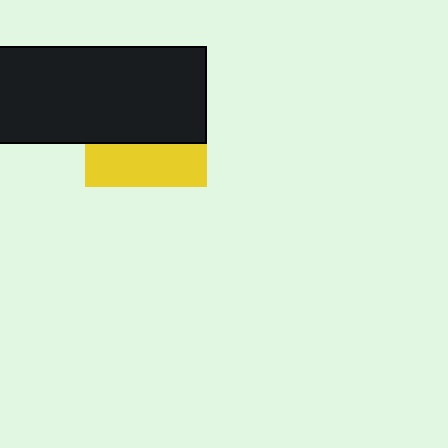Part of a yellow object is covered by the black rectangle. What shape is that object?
It is a square.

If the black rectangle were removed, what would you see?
You would see the complete yellow square.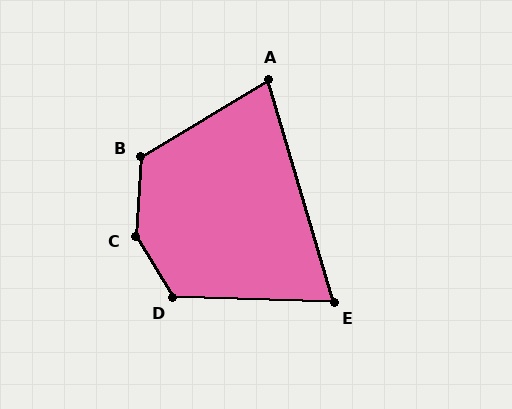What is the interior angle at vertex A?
Approximately 76 degrees (acute).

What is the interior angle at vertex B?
Approximately 125 degrees (obtuse).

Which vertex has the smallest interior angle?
E, at approximately 72 degrees.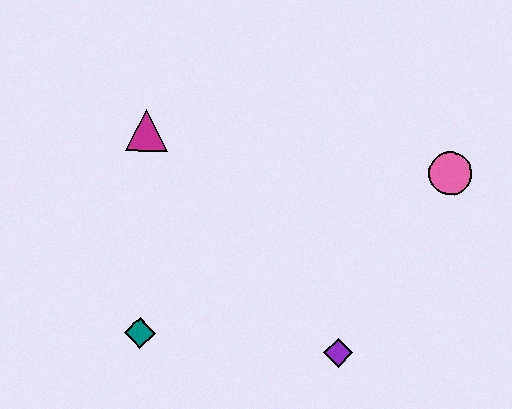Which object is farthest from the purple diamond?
The magenta triangle is farthest from the purple diamond.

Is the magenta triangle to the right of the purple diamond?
No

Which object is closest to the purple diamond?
The teal diamond is closest to the purple diamond.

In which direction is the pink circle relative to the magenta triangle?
The pink circle is to the right of the magenta triangle.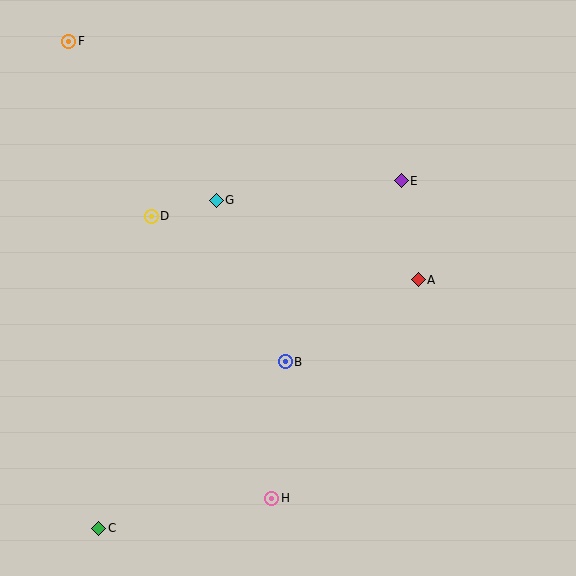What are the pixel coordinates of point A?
Point A is at (418, 280).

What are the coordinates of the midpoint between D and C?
The midpoint between D and C is at (125, 372).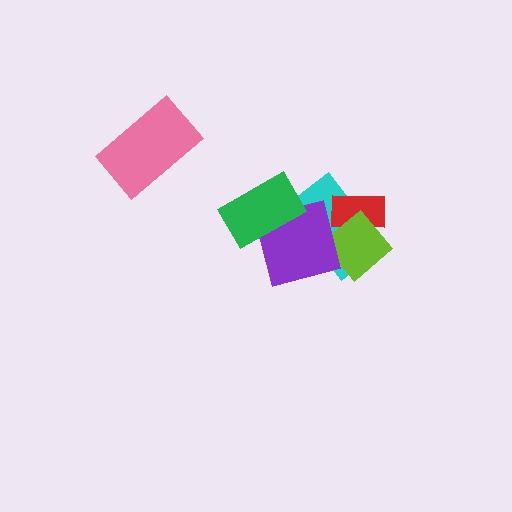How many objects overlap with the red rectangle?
2 objects overlap with the red rectangle.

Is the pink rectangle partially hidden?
No, no other shape covers it.